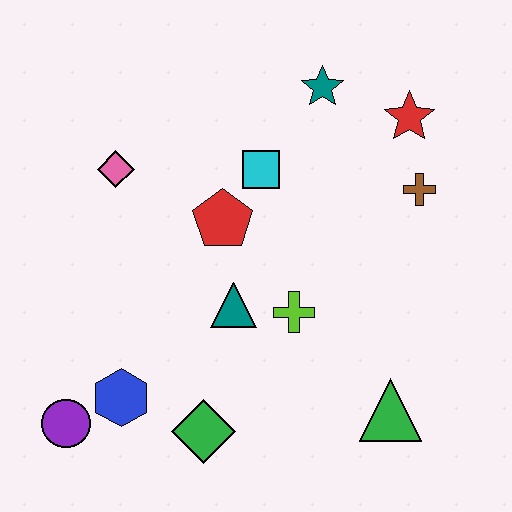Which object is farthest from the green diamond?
The red star is farthest from the green diamond.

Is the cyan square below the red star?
Yes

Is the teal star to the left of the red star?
Yes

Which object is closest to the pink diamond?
The red pentagon is closest to the pink diamond.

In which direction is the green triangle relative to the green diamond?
The green triangle is to the right of the green diamond.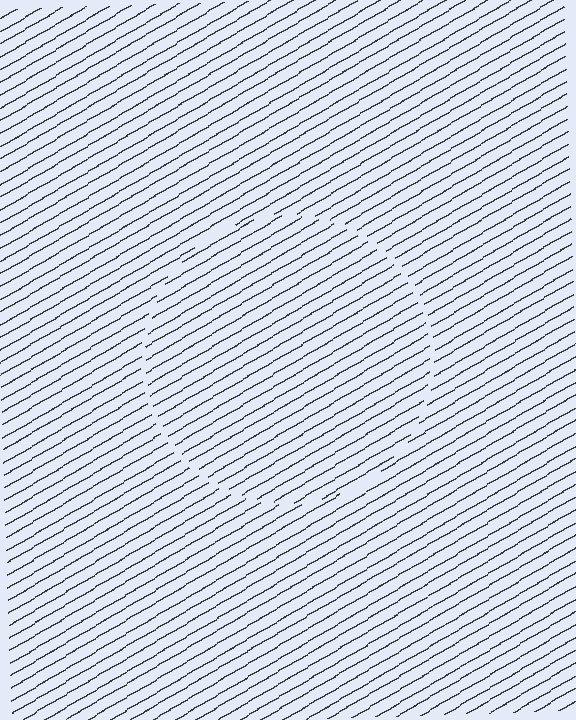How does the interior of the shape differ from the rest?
The interior of the shape contains the same grating, shifted by half a period — the contour is defined by the phase discontinuity where line-ends from the inner and outer gratings abut.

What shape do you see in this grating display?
An illusory circle. The interior of the shape contains the same grating, shifted by half a period — the contour is defined by the phase discontinuity where line-ends from the inner and outer gratings abut.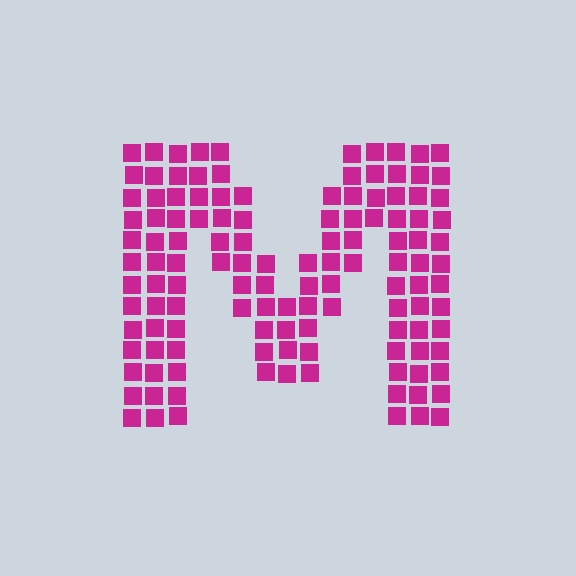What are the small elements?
The small elements are squares.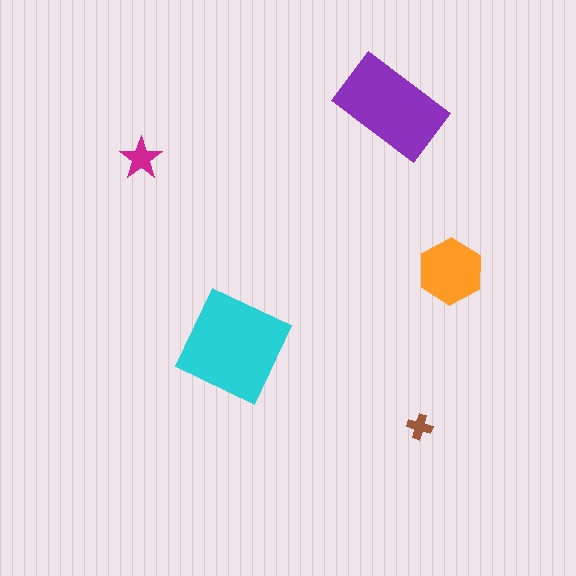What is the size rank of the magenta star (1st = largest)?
4th.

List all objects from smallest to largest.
The brown cross, the magenta star, the orange hexagon, the purple rectangle, the cyan square.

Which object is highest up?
The purple rectangle is topmost.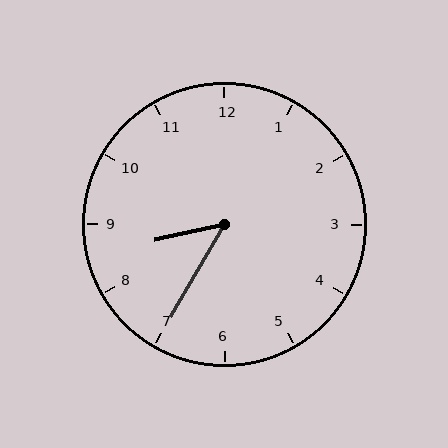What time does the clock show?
8:35.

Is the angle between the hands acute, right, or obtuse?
It is acute.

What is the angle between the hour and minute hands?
Approximately 48 degrees.